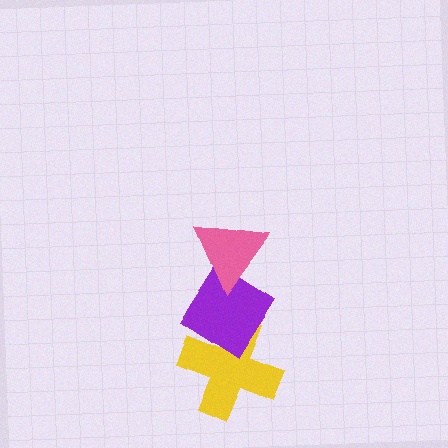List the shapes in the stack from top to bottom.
From top to bottom: the pink triangle, the purple diamond, the yellow cross.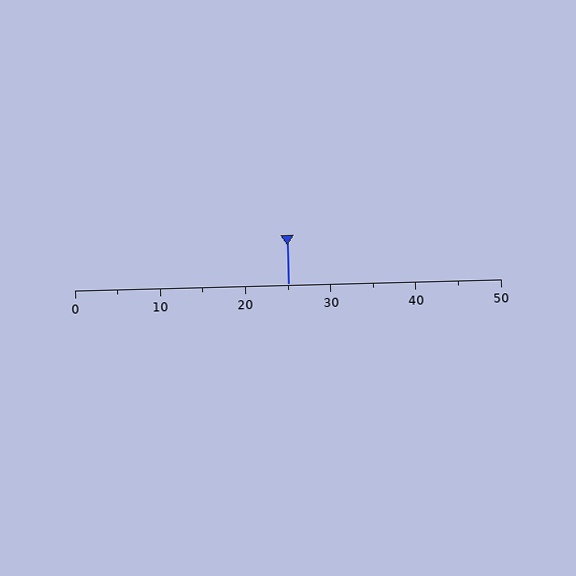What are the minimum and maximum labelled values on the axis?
The axis runs from 0 to 50.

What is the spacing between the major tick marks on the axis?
The major ticks are spaced 10 apart.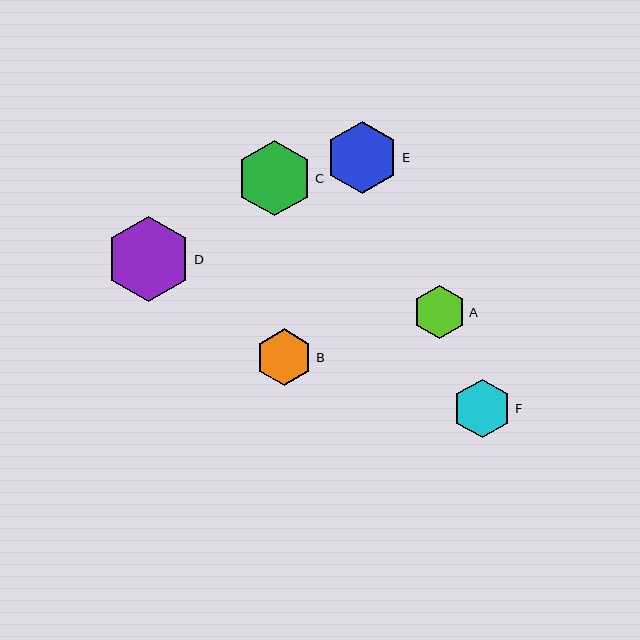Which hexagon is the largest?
Hexagon D is the largest with a size of approximately 85 pixels.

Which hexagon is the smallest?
Hexagon A is the smallest with a size of approximately 53 pixels.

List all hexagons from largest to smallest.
From largest to smallest: D, C, E, F, B, A.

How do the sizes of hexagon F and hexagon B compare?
Hexagon F and hexagon B are approximately the same size.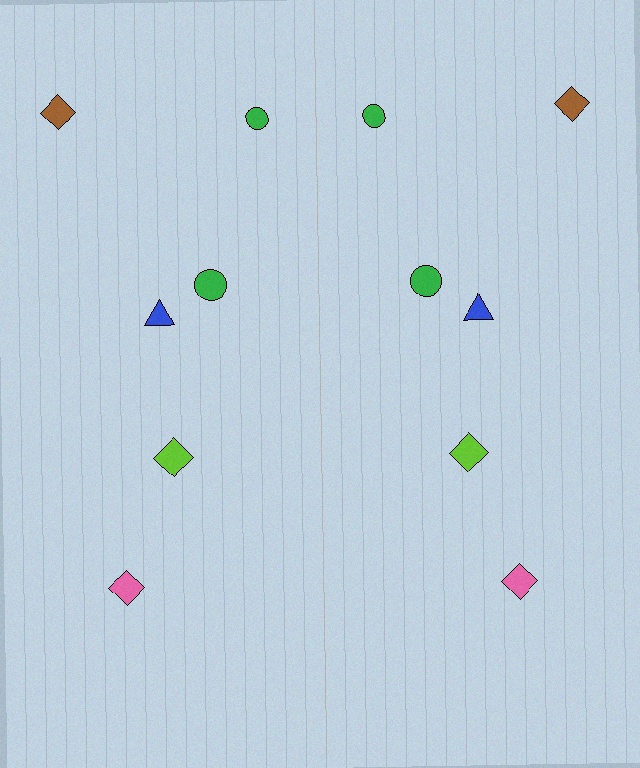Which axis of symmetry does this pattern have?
The pattern has a vertical axis of symmetry running through the center of the image.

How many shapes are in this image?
There are 12 shapes in this image.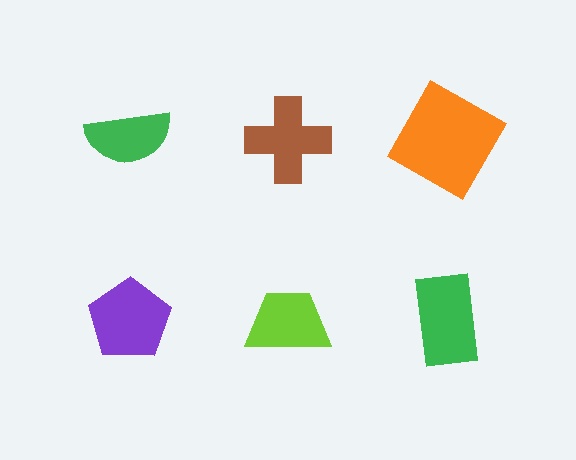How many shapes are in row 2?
3 shapes.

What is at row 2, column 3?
A green rectangle.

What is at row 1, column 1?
A green semicircle.